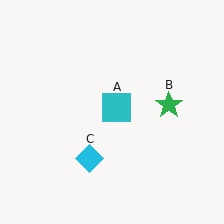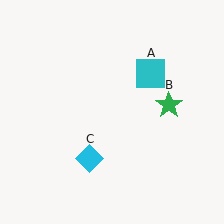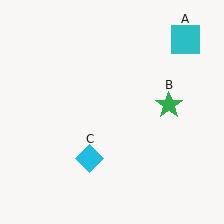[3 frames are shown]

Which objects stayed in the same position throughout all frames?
Green star (object B) and cyan diamond (object C) remained stationary.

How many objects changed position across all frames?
1 object changed position: cyan square (object A).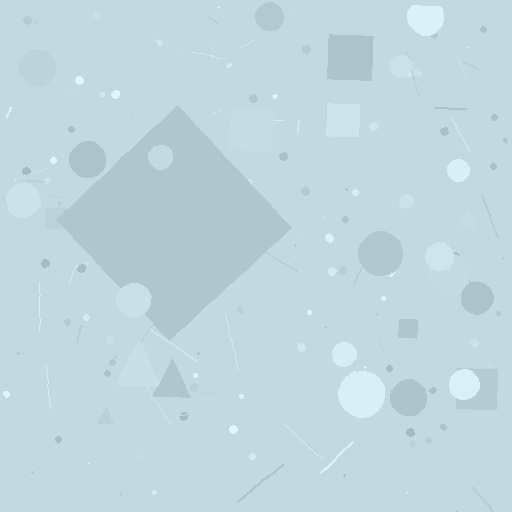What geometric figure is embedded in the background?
A diamond is embedded in the background.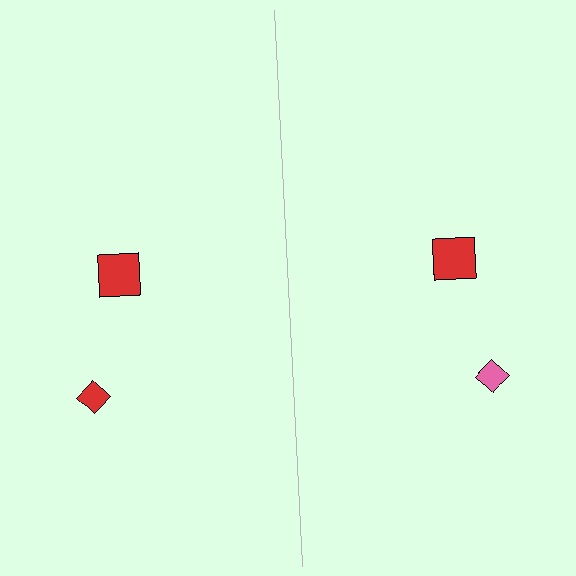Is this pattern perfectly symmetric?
No, the pattern is not perfectly symmetric. The pink diamond on the right side breaks the symmetry — its mirror counterpart is red.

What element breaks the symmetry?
The pink diamond on the right side breaks the symmetry — its mirror counterpart is red.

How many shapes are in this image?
There are 4 shapes in this image.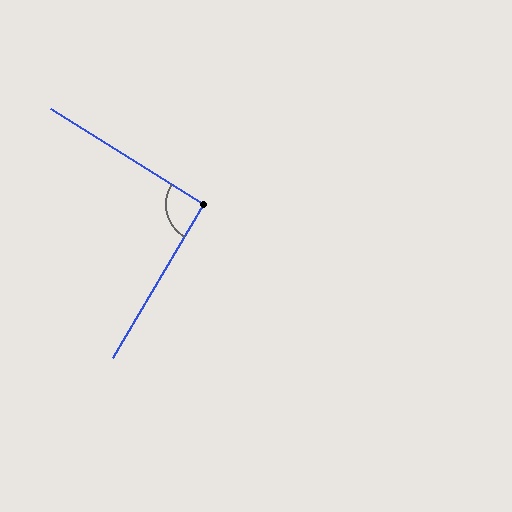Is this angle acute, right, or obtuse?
It is approximately a right angle.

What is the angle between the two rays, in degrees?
Approximately 91 degrees.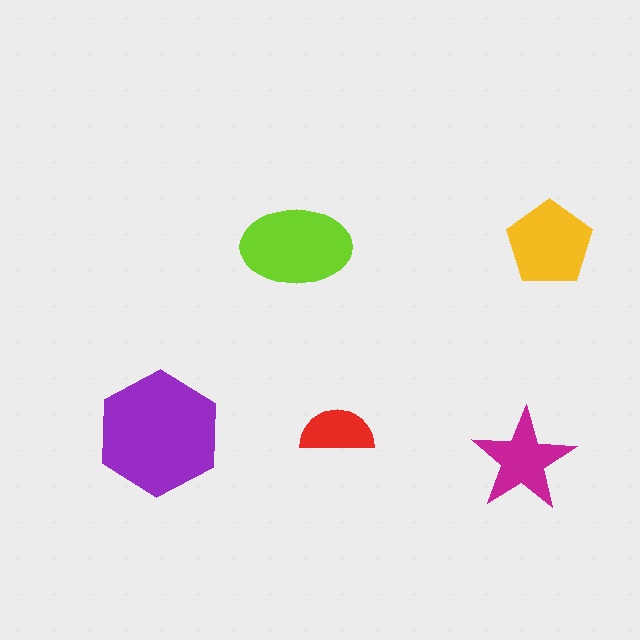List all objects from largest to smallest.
The purple hexagon, the lime ellipse, the yellow pentagon, the magenta star, the red semicircle.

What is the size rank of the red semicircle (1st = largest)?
5th.